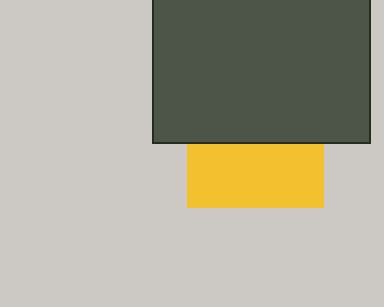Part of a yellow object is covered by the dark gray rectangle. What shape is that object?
It is a square.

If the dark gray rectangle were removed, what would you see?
You would see the complete yellow square.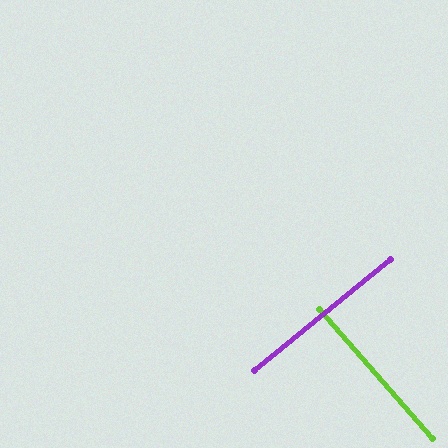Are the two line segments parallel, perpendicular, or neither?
Perpendicular — they meet at approximately 88°.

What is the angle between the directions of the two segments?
Approximately 88 degrees.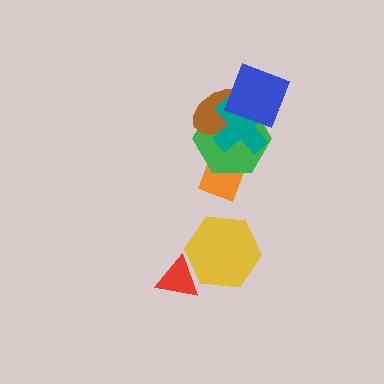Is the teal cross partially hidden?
Yes, it is partially covered by another shape.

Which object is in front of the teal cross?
The blue diamond is in front of the teal cross.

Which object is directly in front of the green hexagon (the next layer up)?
The brown ellipse is directly in front of the green hexagon.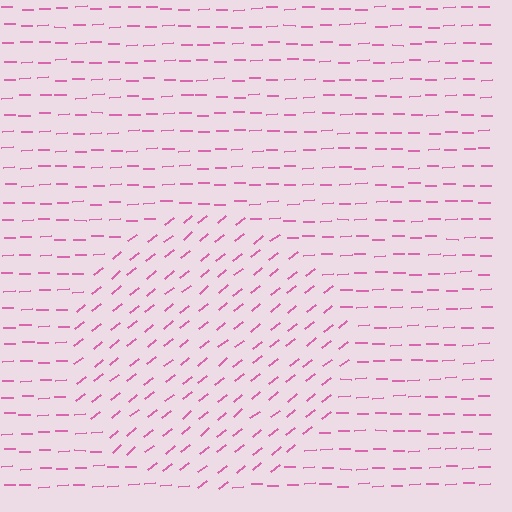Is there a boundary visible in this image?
Yes, there is a texture boundary formed by a change in line orientation.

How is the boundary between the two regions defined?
The boundary is defined purely by a change in line orientation (approximately 37 degrees difference). All lines are the same color and thickness.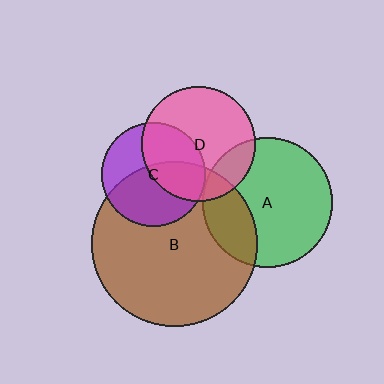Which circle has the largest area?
Circle B (brown).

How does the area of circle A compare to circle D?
Approximately 1.3 times.